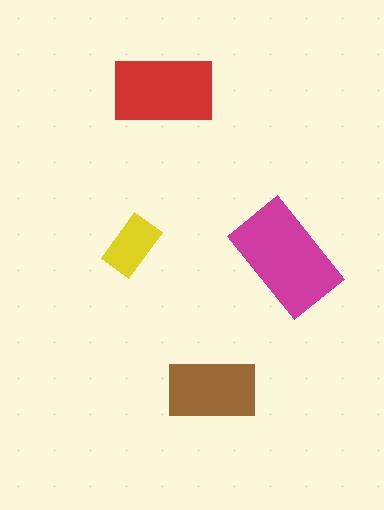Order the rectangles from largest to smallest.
the magenta one, the red one, the brown one, the yellow one.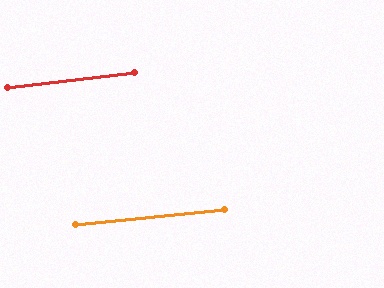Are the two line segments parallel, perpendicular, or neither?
Parallel — their directions differ by only 1.2°.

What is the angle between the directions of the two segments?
Approximately 1 degree.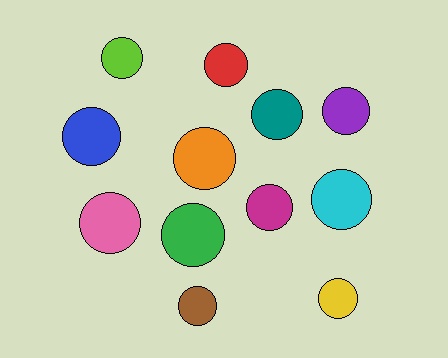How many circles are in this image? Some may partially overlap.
There are 12 circles.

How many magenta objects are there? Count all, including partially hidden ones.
There is 1 magenta object.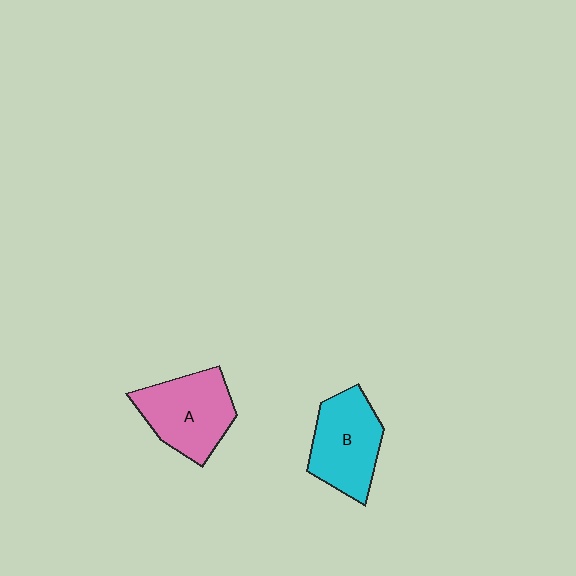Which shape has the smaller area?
Shape B (cyan).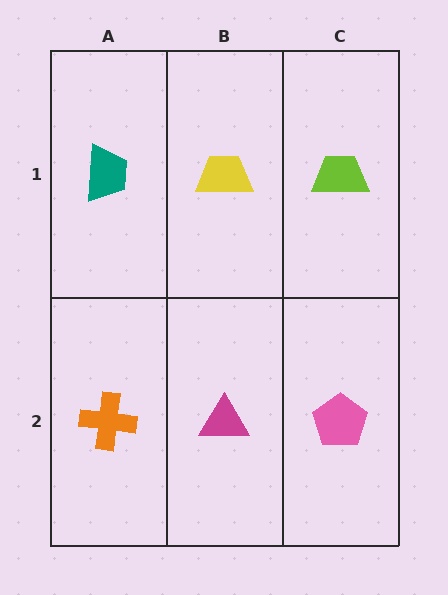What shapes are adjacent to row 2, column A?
A teal trapezoid (row 1, column A), a magenta triangle (row 2, column B).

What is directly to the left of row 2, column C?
A magenta triangle.